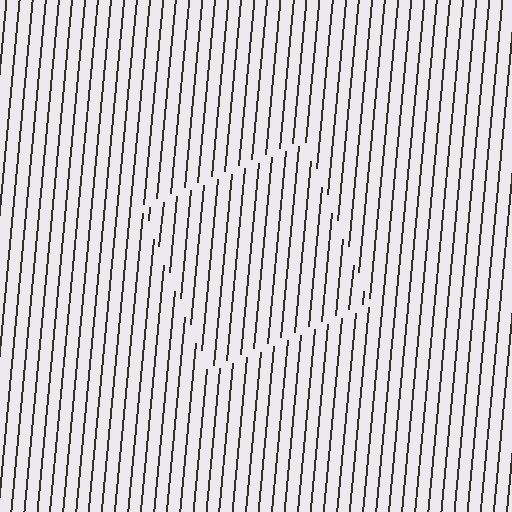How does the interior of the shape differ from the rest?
The interior of the shape contains the same grating, shifted by half a period — the contour is defined by the phase discontinuity where line-ends from the inner and outer gratings abut.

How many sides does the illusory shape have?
4 sides — the line-ends trace a square.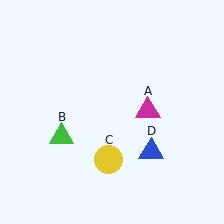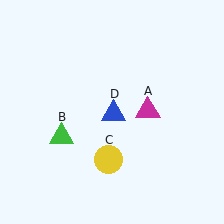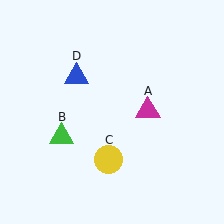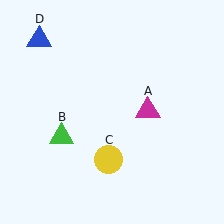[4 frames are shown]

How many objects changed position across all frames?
1 object changed position: blue triangle (object D).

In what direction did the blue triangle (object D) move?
The blue triangle (object D) moved up and to the left.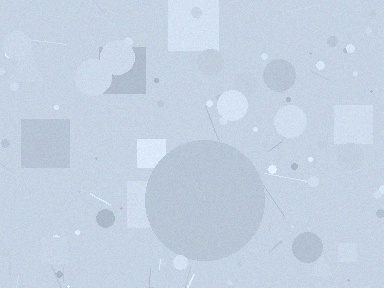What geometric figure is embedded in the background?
A circle is embedded in the background.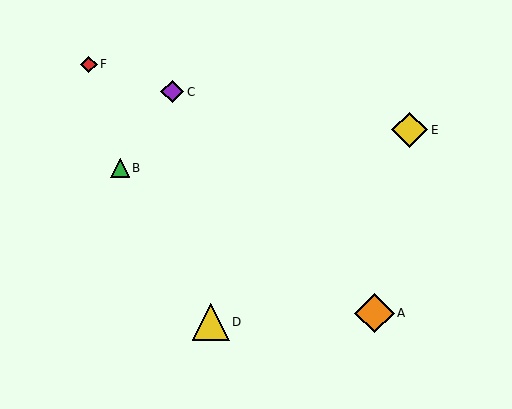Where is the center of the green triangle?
The center of the green triangle is at (120, 168).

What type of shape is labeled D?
Shape D is a yellow triangle.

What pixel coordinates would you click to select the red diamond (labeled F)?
Click at (89, 64) to select the red diamond F.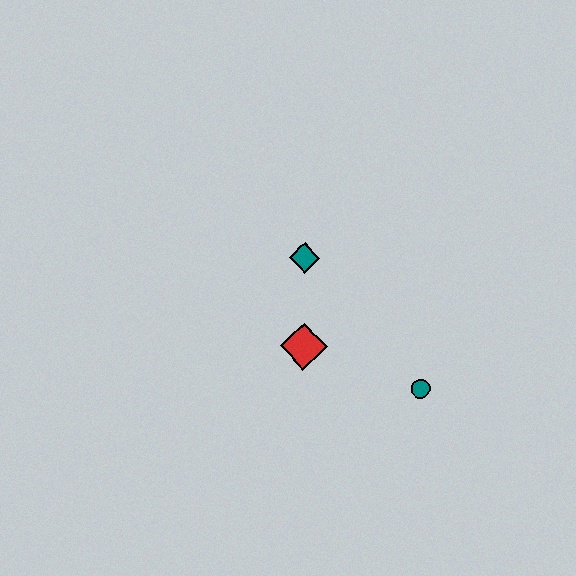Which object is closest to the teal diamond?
The red diamond is closest to the teal diamond.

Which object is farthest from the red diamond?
The teal circle is farthest from the red diamond.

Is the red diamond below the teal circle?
No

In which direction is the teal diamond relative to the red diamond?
The teal diamond is above the red diamond.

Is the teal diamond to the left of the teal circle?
Yes